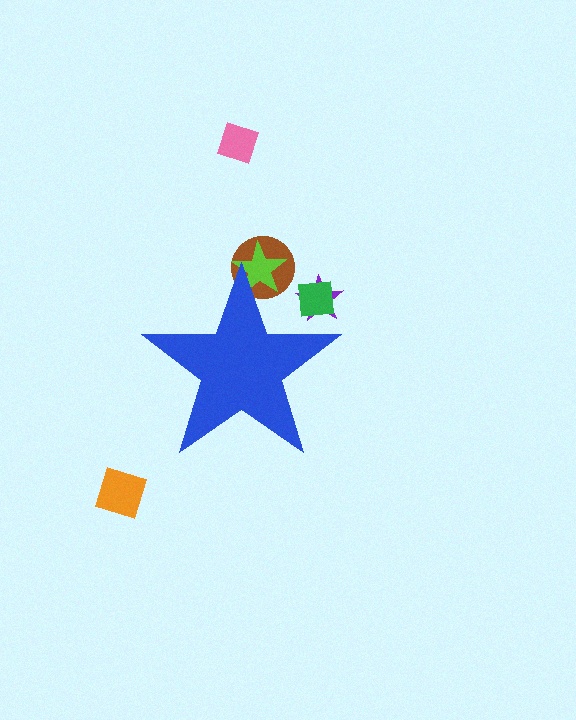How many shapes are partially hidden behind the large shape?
4 shapes are partially hidden.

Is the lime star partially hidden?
Yes, the lime star is partially hidden behind the blue star.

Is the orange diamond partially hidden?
No, the orange diamond is fully visible.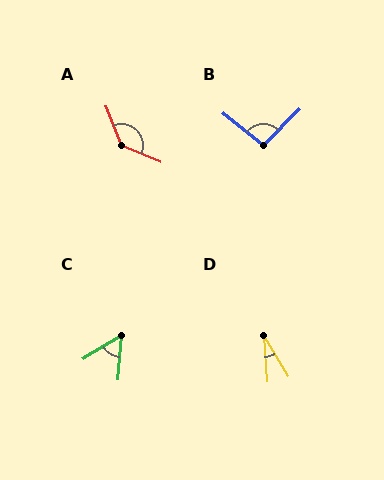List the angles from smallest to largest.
D (27°), C (54°), B (96°), A (135°).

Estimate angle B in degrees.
Approximately 96 degrees.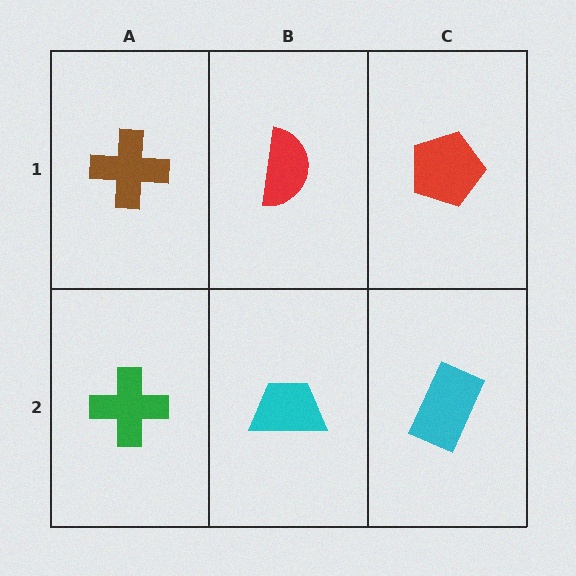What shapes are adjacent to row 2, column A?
A brown cross (row 1, column A), a cyan trapezoid (row 2, column B).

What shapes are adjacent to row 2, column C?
A red pentagon (row 1, column C), a cyan trapezoid (row 2, column B).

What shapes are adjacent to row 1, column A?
A green cross (row 2, column A), a red semicircle (row 1, column B).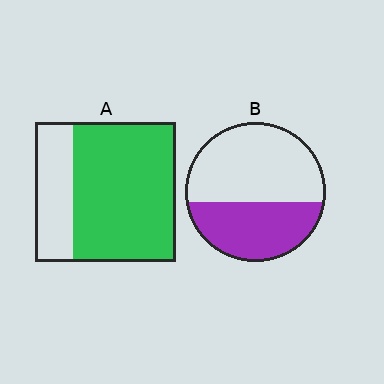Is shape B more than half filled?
No.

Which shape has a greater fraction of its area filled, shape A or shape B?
Shape A.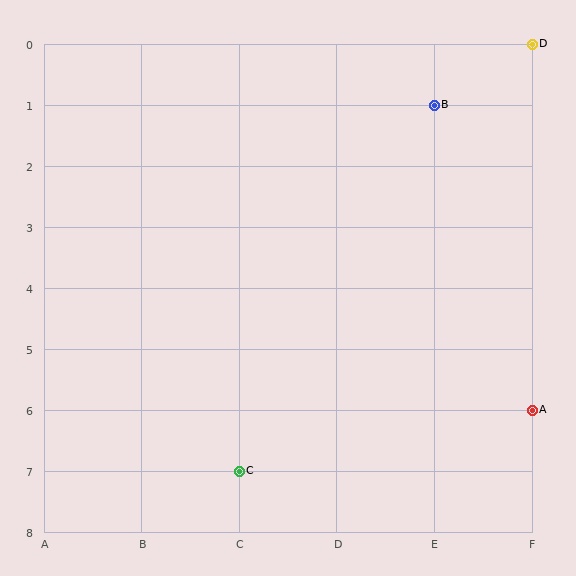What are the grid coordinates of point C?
Point C is at grid coordinates (C, 7).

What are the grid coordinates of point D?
Point D is at grid coordinates (F, 0).